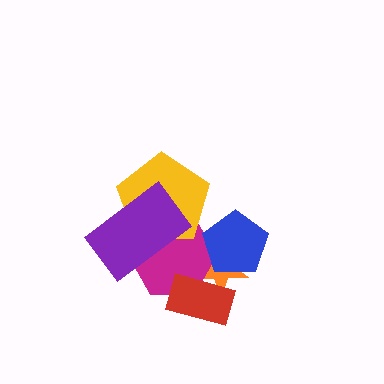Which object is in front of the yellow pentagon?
The purple rectangle is in front of the yellow pentagon.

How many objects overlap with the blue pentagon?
2 objects overlap with the blue pentagon.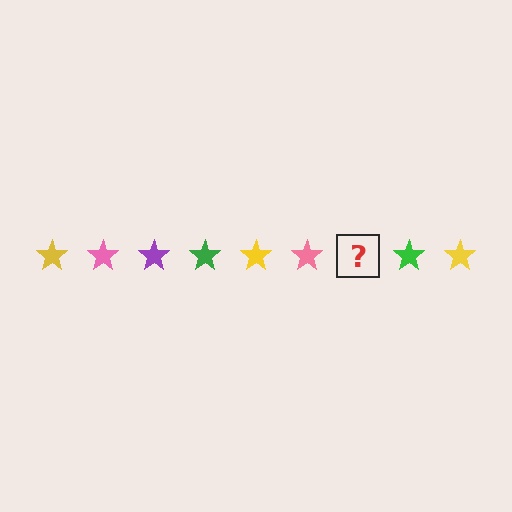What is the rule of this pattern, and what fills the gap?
The rule is that the pattern cycles through yellow, pink, purple, green stars. The gap should be filled with a purple star.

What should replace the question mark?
The question mark should be replaced with a purple star.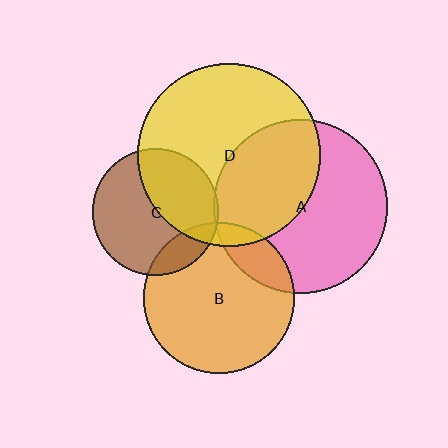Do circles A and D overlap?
Yes.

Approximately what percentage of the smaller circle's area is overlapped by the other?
Approximately 40%.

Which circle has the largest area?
Circle D (yellow).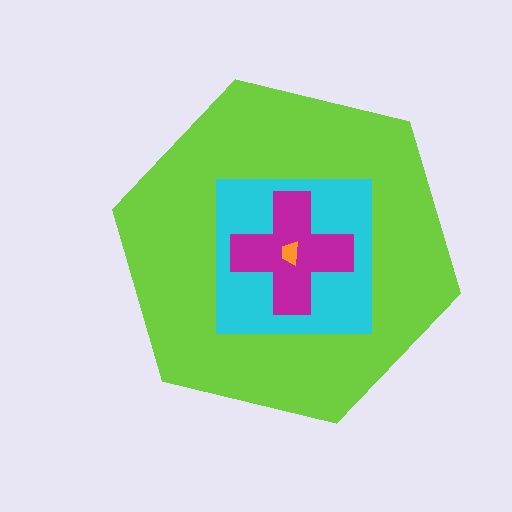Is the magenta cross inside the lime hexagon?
Yes.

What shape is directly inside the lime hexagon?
The cyan square.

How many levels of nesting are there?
4.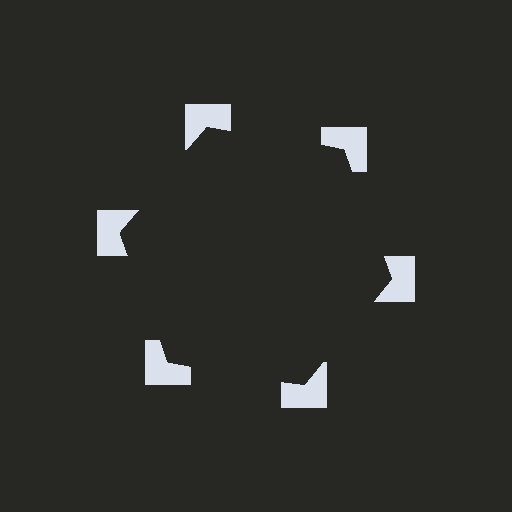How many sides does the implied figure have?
6 sides.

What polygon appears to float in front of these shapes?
An illusory hexagon — its edges are inferred from the aligned wedge cuts in the notched squares, not physically drawn.